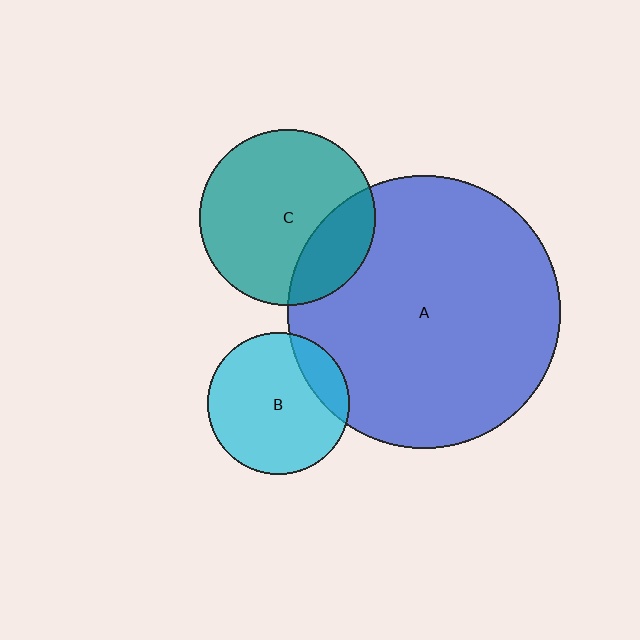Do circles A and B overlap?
Yes.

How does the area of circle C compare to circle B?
Approximately 1.5 times.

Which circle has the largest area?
Circle A (blue).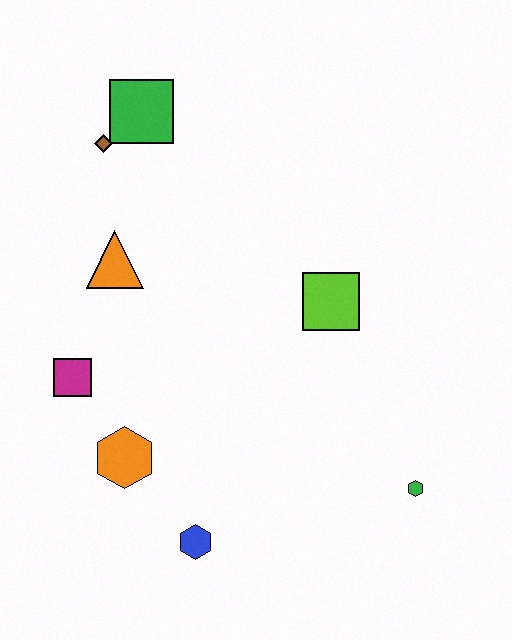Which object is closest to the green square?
The brown diamond is closest to the green square.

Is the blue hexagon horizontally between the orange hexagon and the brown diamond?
No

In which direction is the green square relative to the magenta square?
The green square is above the magenta square.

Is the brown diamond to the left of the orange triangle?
Yes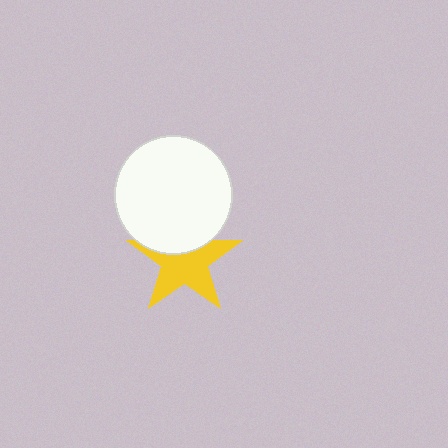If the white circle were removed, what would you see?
You would see the complete yellow star.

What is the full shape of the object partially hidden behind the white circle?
The partially hidden object is a yellow star.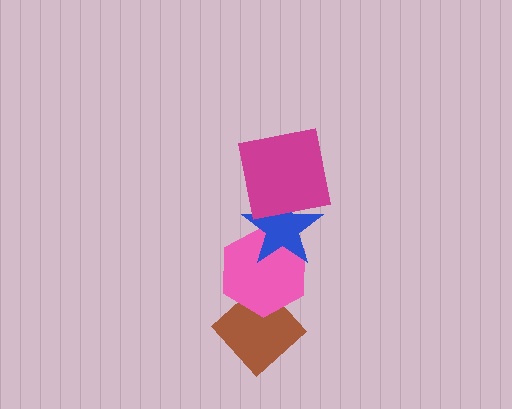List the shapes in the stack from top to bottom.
From top to bottom: the magenta square, the blue star, the pink hexagon, the brown diamond.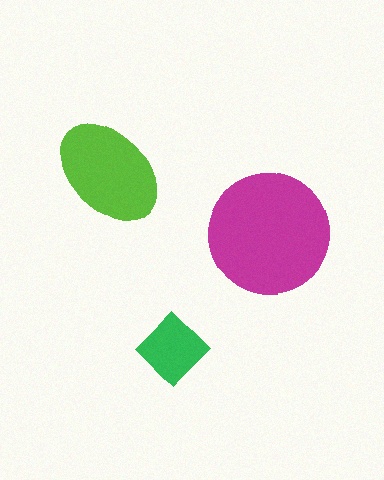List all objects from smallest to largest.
The green diamond, the lime ellipse, the magenta circle.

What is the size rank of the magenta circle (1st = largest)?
1st.